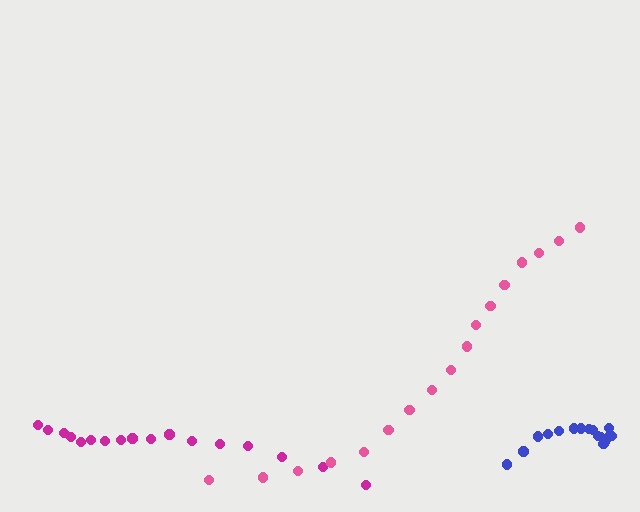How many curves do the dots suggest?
There are 3 distinct paths.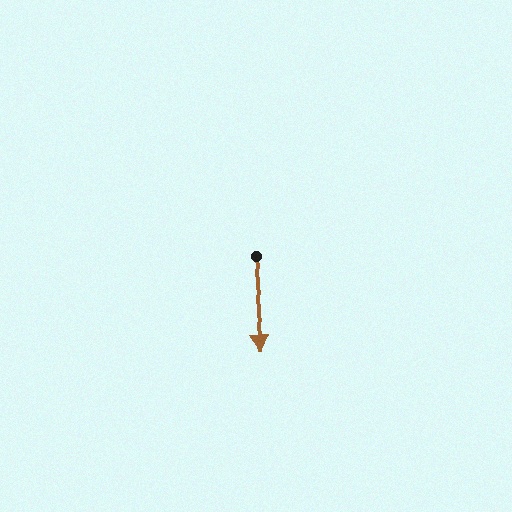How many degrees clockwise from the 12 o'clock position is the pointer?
Approximately 175 degrees.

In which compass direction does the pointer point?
South.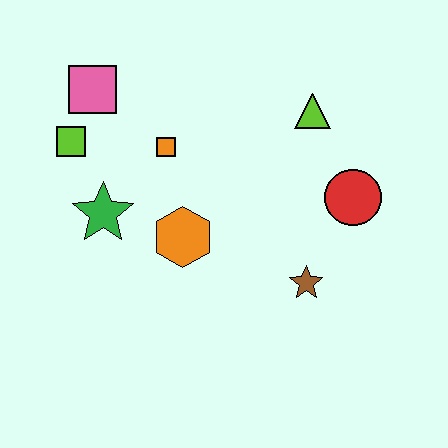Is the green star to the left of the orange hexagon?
Yes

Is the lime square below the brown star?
No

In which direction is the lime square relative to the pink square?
The lime square is below the pink square.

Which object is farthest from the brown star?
The pink square is farthest from the brown star.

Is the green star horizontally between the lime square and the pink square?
No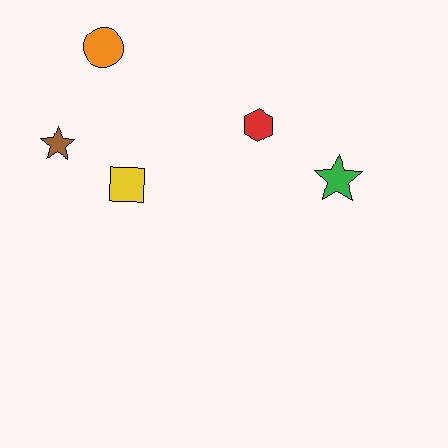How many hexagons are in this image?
There is 1 hexagon.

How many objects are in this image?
There are 5 objects.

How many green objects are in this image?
There is 1 green object.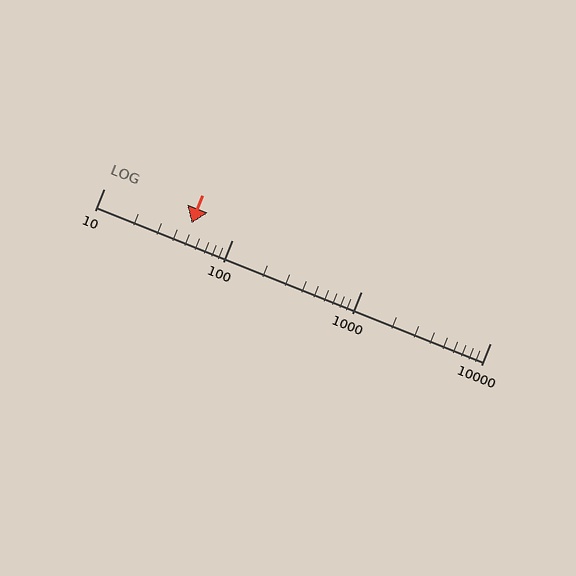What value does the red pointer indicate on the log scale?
The pointer indicates approximately 48.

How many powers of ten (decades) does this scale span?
The scale spans 3 decades, from 10 to 10000.